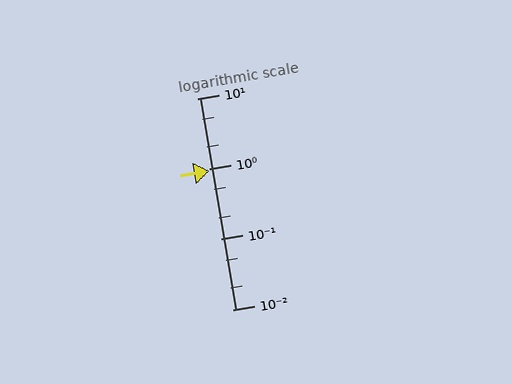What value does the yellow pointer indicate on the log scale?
The pointer indicates approximately 0.93.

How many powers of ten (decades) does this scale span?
The scale spans 3 decades, from 0.01 to 10.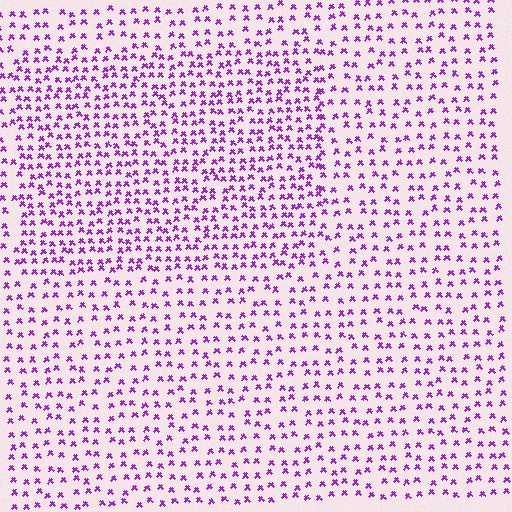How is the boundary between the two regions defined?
The boundary is defined by a change in element density (approximately 1.6x ratio). All elements are the same color, size, and shape.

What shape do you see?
I see a rectangle.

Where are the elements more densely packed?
The elements are more densely packed inside the rectangle boundary.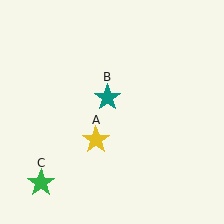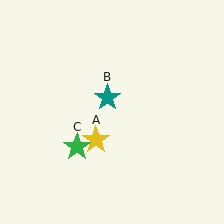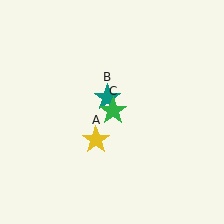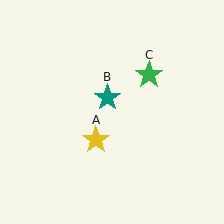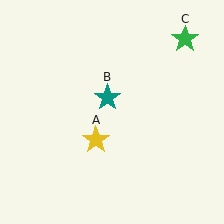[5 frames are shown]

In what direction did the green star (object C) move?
The green star (object C) moved up and to the right.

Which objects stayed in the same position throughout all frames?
Yellow star (object A) and teal star (object B) remained stationary.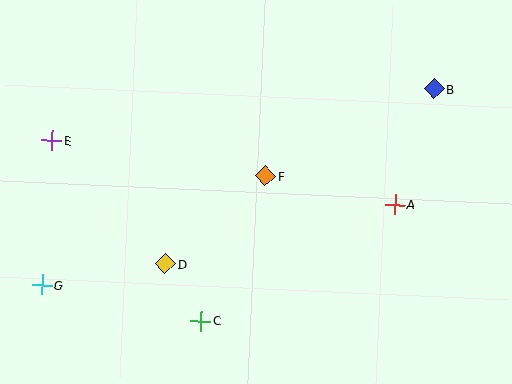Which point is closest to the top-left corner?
Point E is closest to the top-left corner.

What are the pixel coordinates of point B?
Point B is at (434, 88).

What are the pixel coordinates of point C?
Point C is at (201, 321).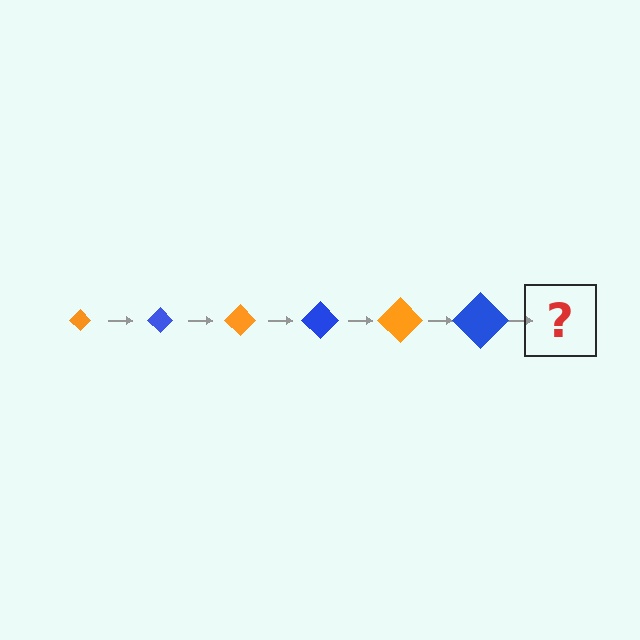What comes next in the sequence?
The next element should be an orange diamond, larger than the previous one.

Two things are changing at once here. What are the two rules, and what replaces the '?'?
The two rules are that the diamond grows larger each step and the color cycles through orange and blue. The '?' should be an orange diamond, larger than the previous one.